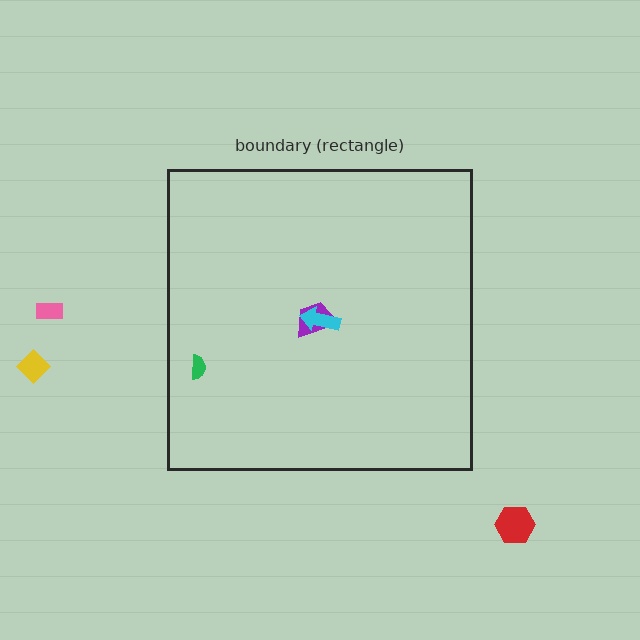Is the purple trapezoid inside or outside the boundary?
Inside.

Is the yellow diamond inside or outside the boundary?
Outside.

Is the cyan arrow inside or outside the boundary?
Inside.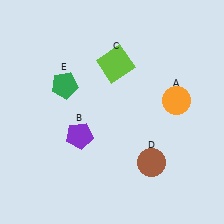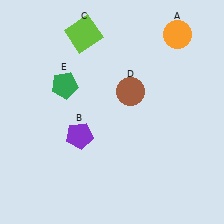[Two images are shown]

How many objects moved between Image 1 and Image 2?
3 objects moved between the two images.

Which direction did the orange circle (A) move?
The orange circle (A) moved up.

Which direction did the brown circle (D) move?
The brown circle (D) moved up.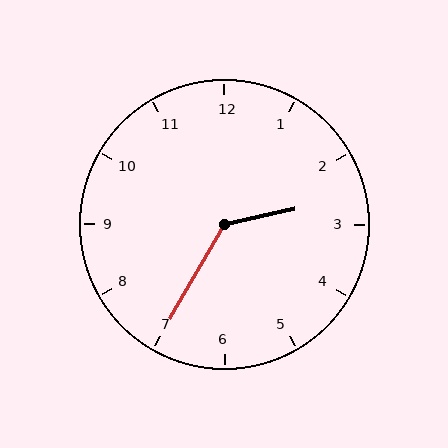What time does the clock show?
2:35.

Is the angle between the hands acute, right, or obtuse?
It is obtuse.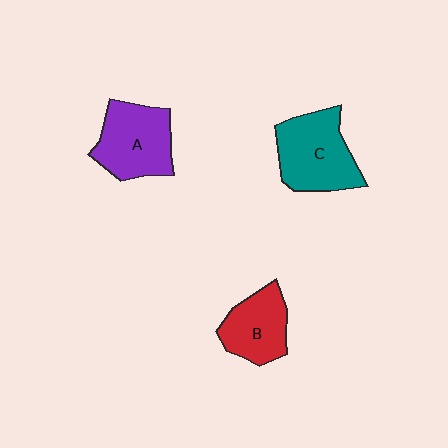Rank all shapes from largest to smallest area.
From largest to smallest: C (teal), A (purple), B (red).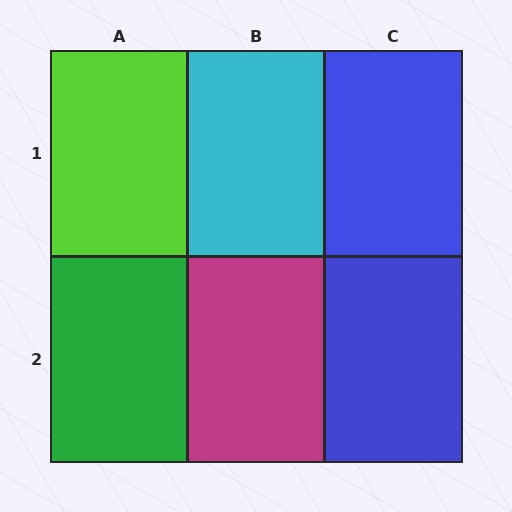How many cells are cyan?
1 cell is cyan.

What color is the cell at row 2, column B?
Magenta.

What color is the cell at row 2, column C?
Blue.